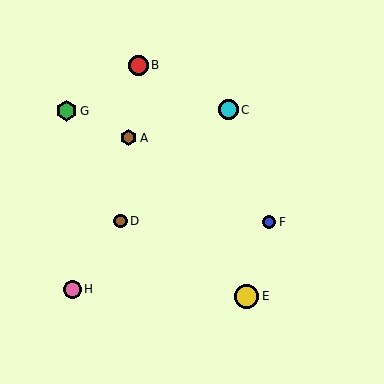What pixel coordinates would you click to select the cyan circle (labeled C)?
Click at (229, 110) to select the cyan circle C.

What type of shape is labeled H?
Shape H is a pink circle.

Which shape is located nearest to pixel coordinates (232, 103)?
The cyan circle (labeled C) at (229, 110) is nearest to that location.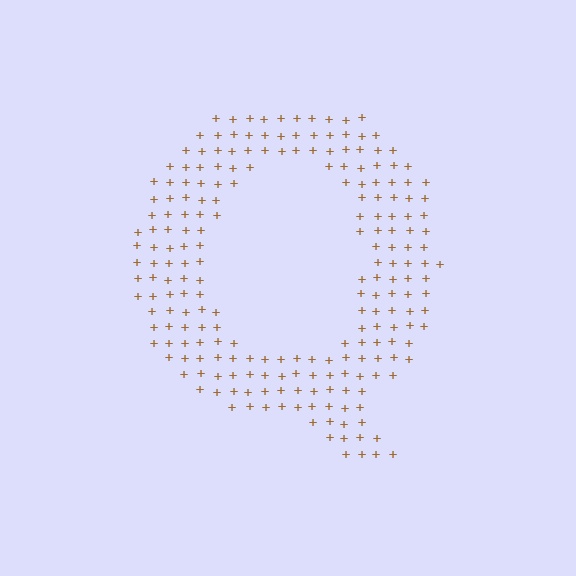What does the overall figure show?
The overall figure shows the letter Q.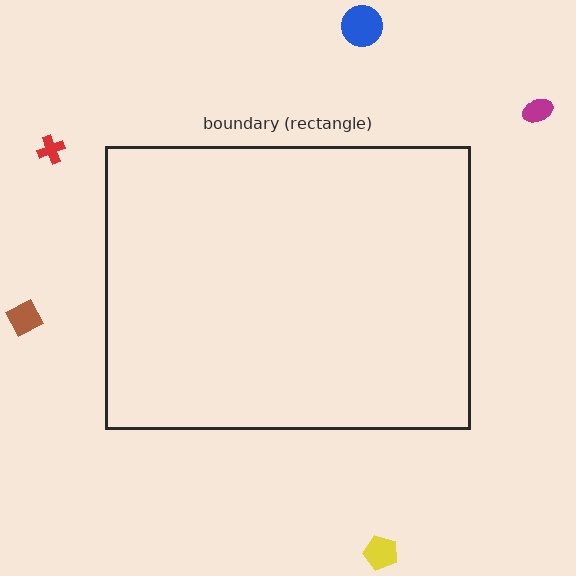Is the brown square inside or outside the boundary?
Outside.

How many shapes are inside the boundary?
0 inside, 5 outside.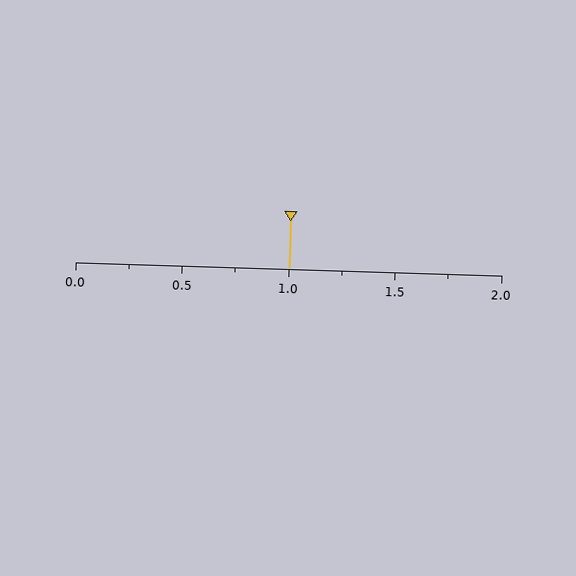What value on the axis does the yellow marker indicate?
The marker indicates approximately 1.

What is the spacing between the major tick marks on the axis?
The major ticks are spaced 0.5 apart.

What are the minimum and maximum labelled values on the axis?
The axis runs from 0.0 to 2.0.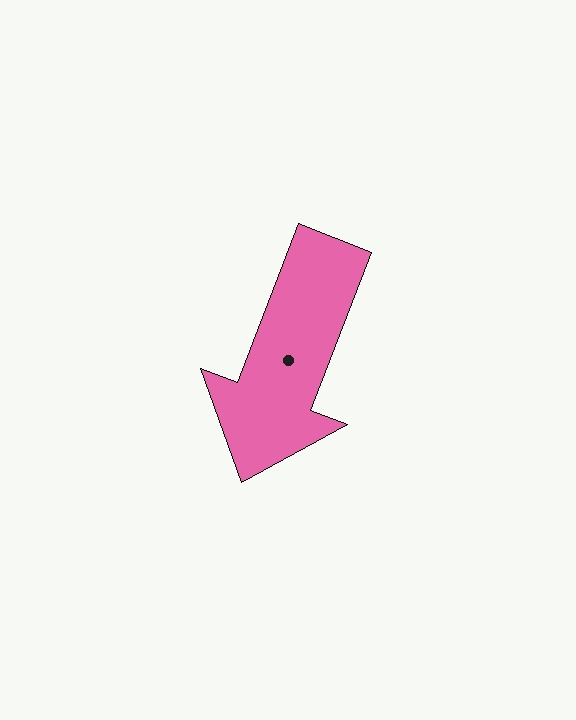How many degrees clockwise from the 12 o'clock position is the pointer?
Approximately 201 degrees.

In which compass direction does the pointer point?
South.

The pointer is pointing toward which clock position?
Roughly 7 o'clock.